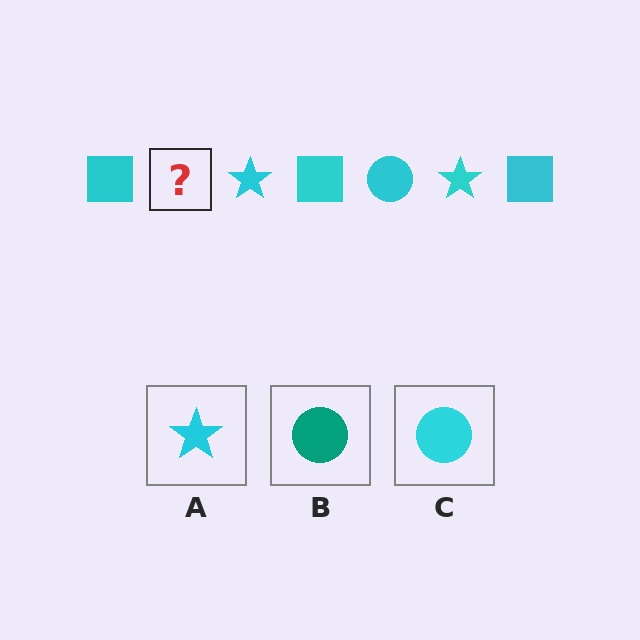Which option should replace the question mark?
Option C.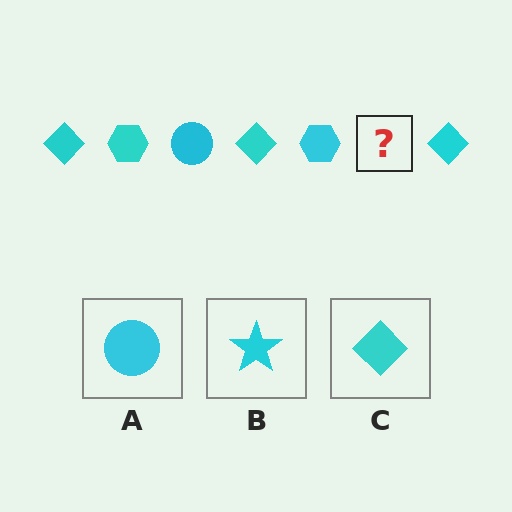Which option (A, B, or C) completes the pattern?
A.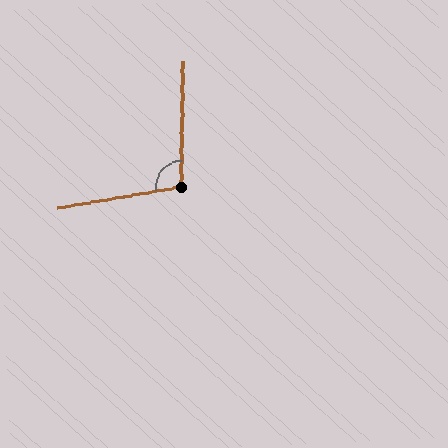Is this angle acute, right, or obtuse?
It is obtuse.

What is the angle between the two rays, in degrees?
Approximately 101 degrees.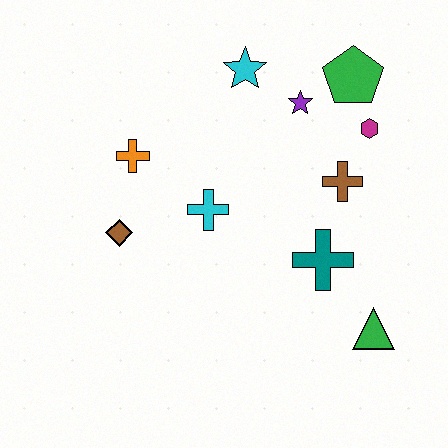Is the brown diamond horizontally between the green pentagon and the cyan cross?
No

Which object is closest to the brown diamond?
The orange cross is closest to the brown diamond.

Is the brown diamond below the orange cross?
Yes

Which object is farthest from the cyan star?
The green triangle is farthest from the cyan star.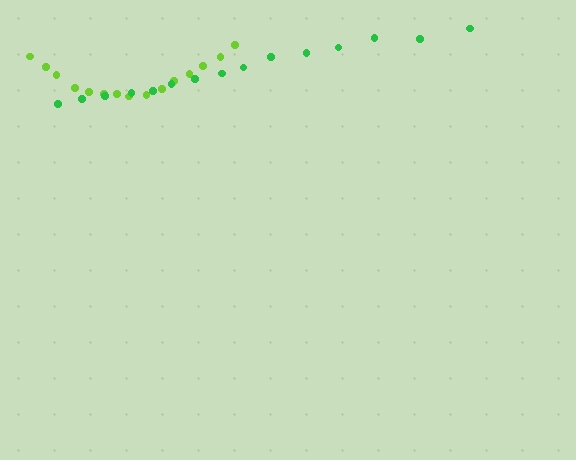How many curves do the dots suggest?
There are 2 distinct paths.